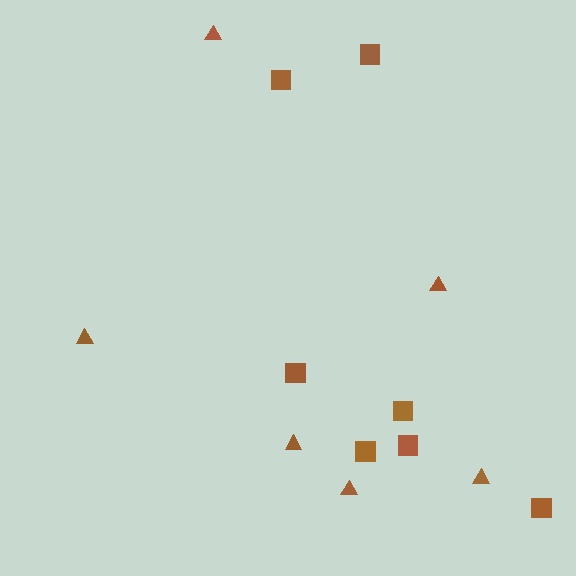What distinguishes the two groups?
There are 2 groups: one group of squares (7) and one group of triangles (6).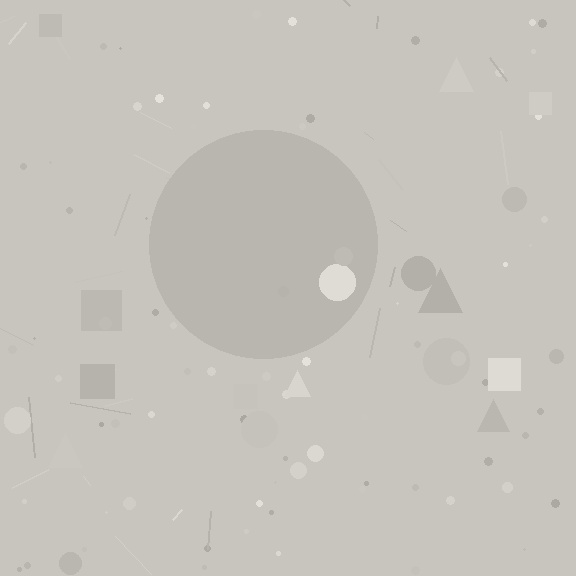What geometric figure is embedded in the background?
A circle is embedded in the background.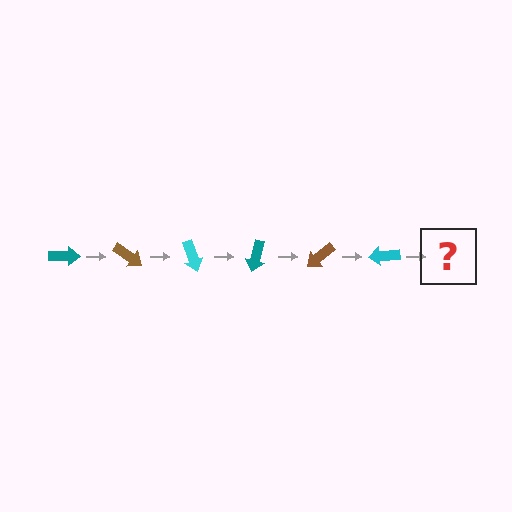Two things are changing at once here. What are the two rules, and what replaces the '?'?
The two rules are that it rotates 35 degrees each step and the color cycles through teal, brown, and cyan. The '?' should be a teal arrow, rotated 210 degrees from the start.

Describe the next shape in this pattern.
It should be a teal arrow, rotated 210 degrees from the start.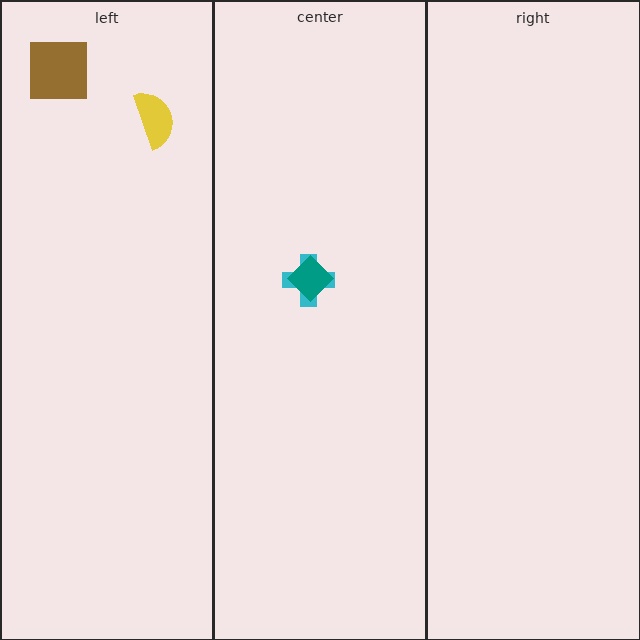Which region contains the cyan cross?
The center region.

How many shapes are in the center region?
2.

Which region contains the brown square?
The left region.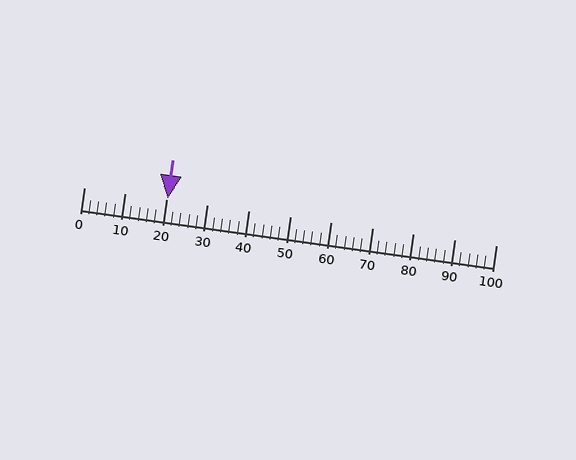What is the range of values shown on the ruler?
The ruler shows values from 0 to 100.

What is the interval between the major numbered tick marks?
The major tick marks are spaced 10 units apart.